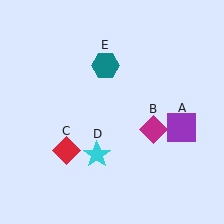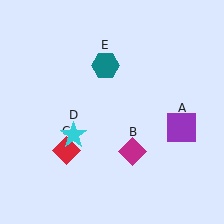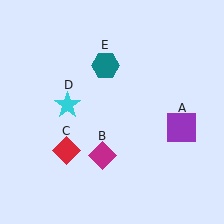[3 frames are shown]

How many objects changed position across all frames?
2 objects changed position: magenta diamond (object B), cyan star (object D).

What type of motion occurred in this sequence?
The magenta diamond (object B), cyan star (object D) rotated clockwise around the center of the scene.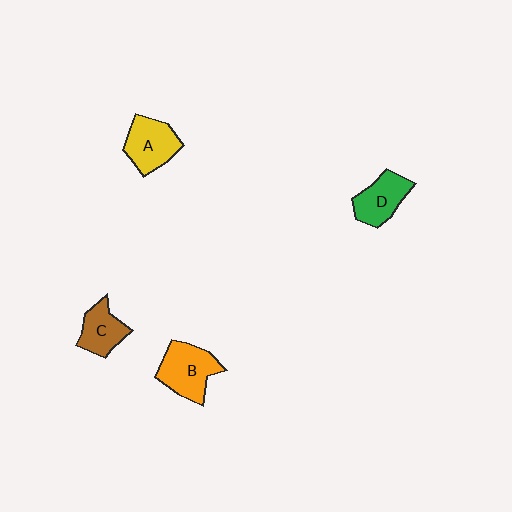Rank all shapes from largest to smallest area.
From largest to smallest: B (orange), A (yellow), D (green), C (brown).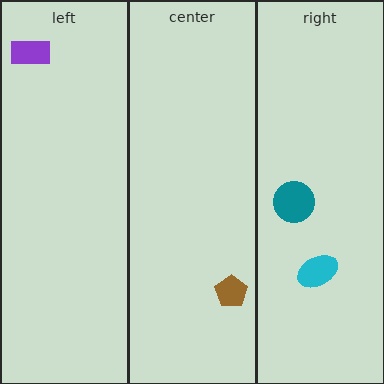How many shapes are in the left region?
1.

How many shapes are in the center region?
1.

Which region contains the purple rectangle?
The left region.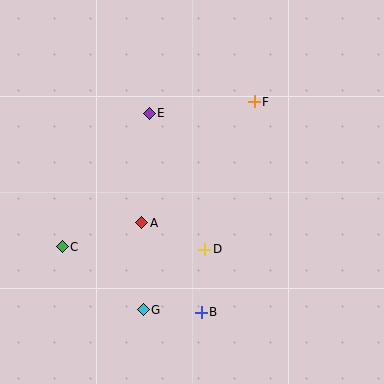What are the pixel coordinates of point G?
Point G is at (143, 310).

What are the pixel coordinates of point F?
Point F is at (254, 102).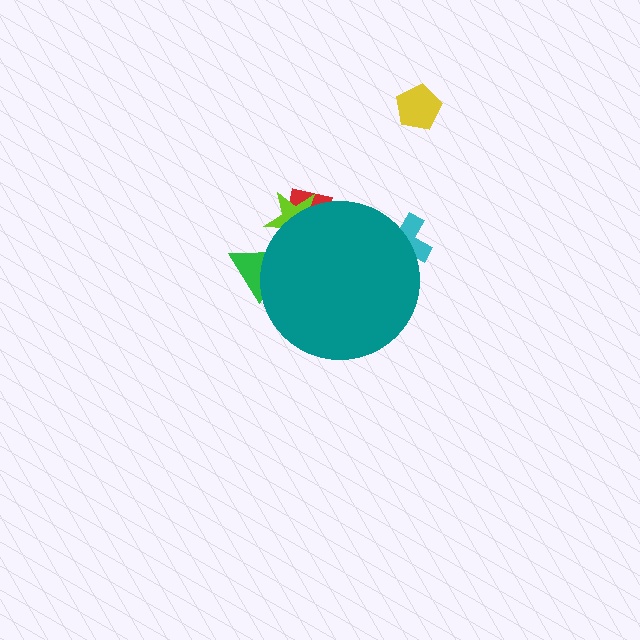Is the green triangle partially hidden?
Yes, the green triangle is partially hidden behind the teal circle.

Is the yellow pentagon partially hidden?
No, the yellow pentagon is fully visible.